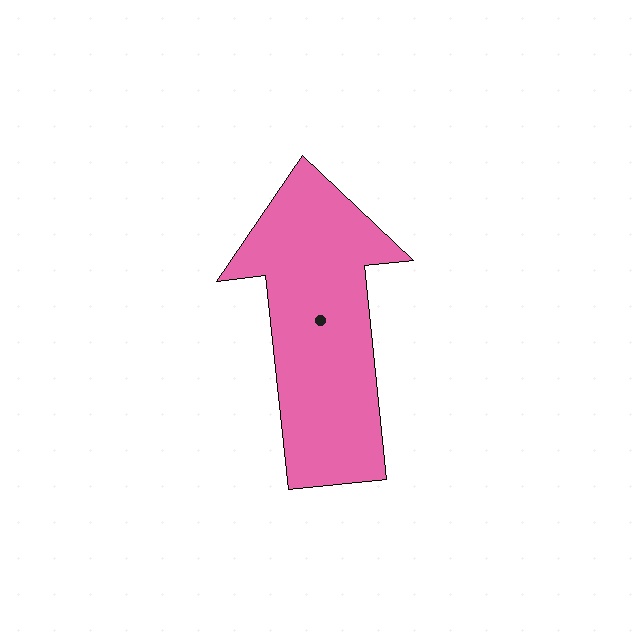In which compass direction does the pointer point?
North.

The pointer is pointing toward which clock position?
Roughly 12 o'clock.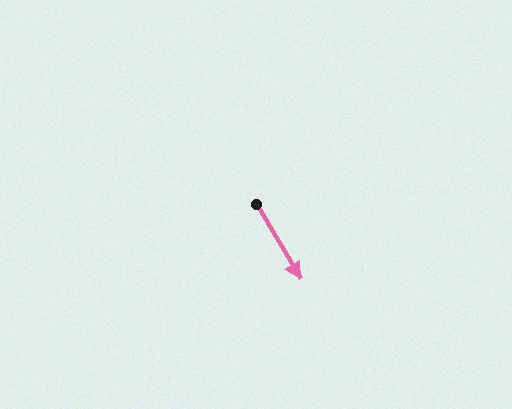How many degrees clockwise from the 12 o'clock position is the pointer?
Approximately 149 degrees.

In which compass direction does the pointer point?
Southeast.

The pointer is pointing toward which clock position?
Roughly 5 o'clock.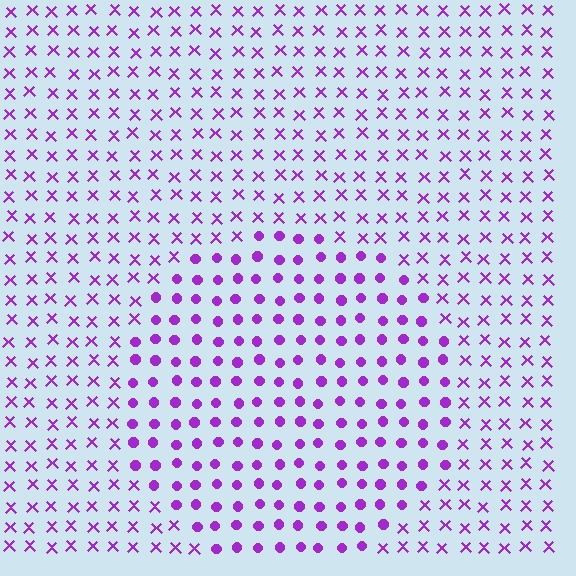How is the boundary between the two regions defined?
The boundary is defined by a change in element shape: circles inside vs. X marks outside. All elements share the same color and spacing.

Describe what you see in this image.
The image is filled with small purple elements arranged in a uniform grid. A circle-shaped region contains circles, while the surrounding area contains X marks. The boundary is defined purely by the change in element shape.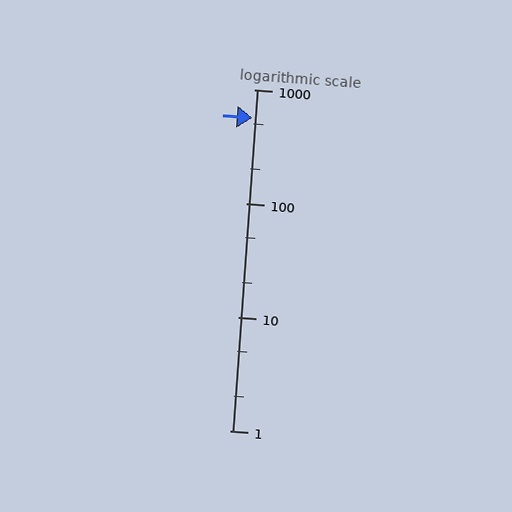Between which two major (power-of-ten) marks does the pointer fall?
The pointer is between 100 and 1000.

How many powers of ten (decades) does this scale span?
The scale spans 3 decades, from 1 to 1000.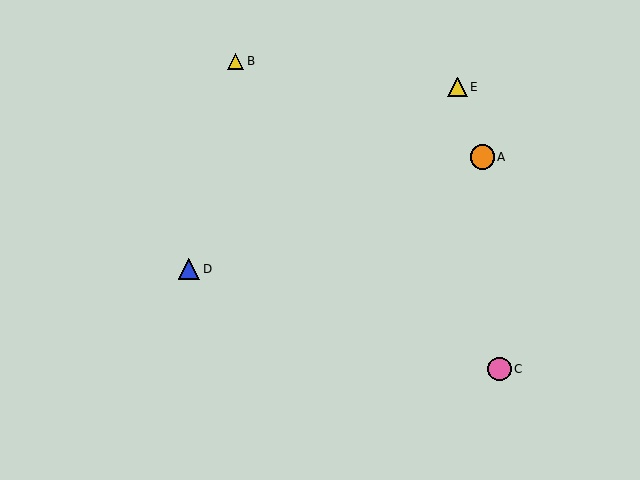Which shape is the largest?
The orange circle (labeled A) is the largest.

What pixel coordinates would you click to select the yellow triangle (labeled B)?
Click at (235, 61) to select the yellow triangle B.